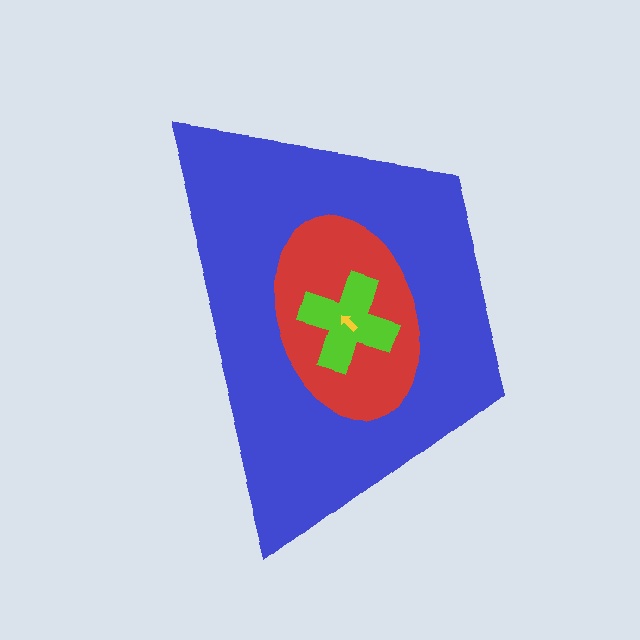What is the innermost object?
The yellow arrow.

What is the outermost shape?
The blue trapezoid.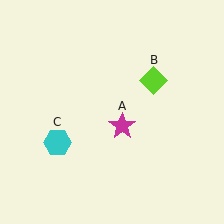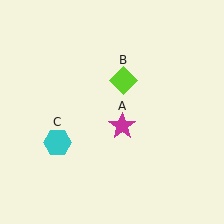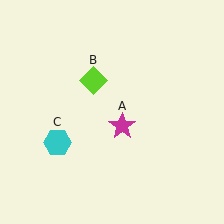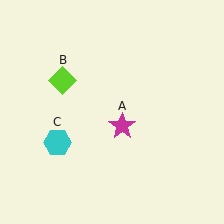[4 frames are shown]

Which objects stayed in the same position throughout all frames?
Magenta star (object A) and cyan hexagon (object C) remained stationary.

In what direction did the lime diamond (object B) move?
The lime diamond (object B) moved left.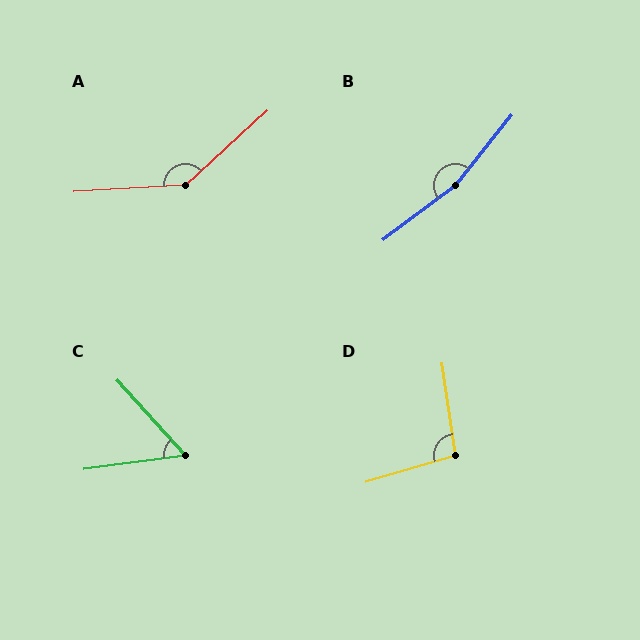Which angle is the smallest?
C, at approximately 56 degrees.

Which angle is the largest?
B, at approximately 166 degrees.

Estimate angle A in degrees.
Approximately 141 degrees.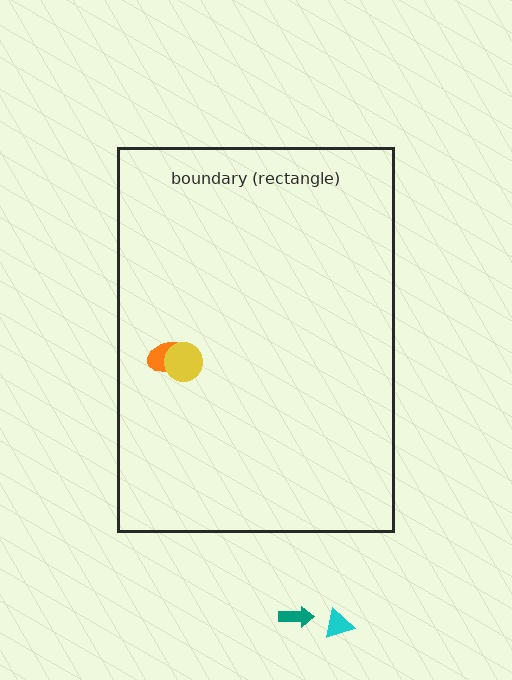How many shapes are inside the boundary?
2 inside, 2 outside.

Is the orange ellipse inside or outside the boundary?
Inside.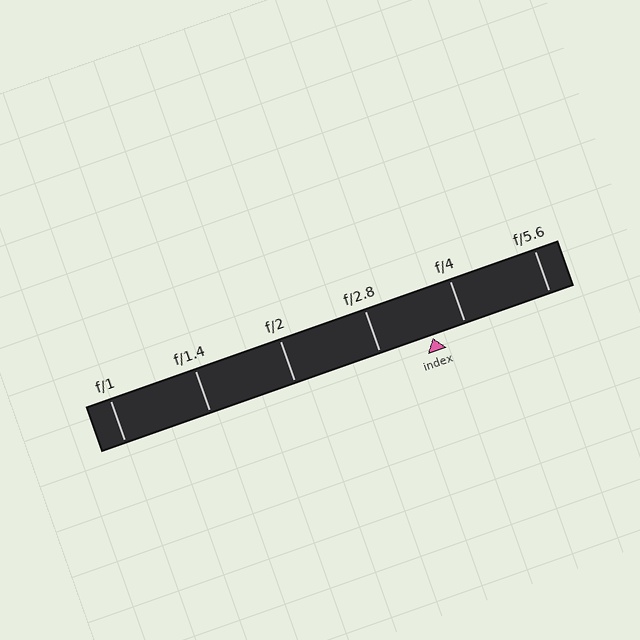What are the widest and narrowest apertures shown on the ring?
The widest aperture shown is f/1 and the narrowest is f/5.6.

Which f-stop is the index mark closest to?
The index mark is closest to f/4.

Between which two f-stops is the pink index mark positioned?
The index mark is between f/2.8 and f/4.